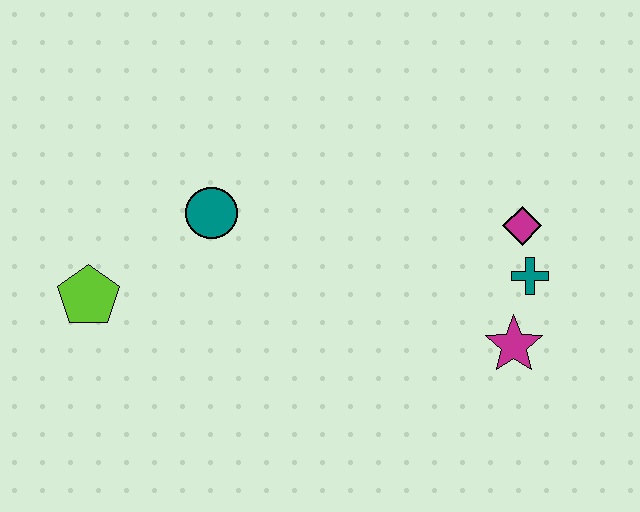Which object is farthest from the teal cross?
The lime pentagon is farthest from the teal cross.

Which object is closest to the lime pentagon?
The teal circle is closest to the lime pentagon.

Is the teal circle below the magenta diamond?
No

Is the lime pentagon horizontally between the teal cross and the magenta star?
No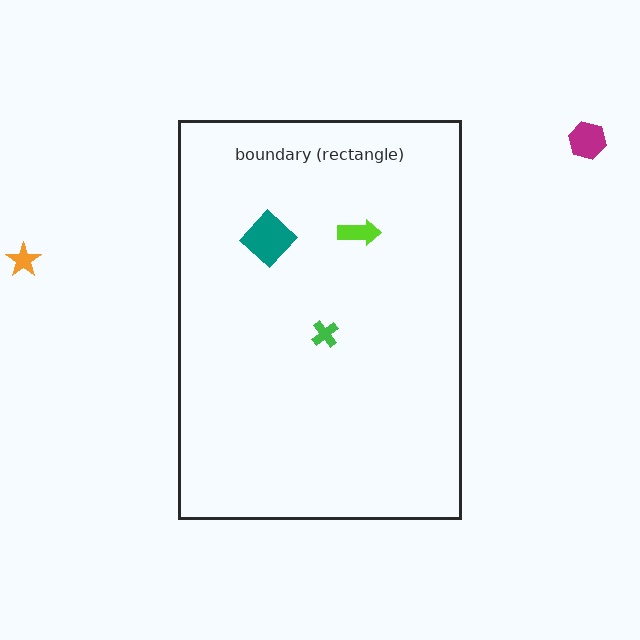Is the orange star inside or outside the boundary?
Outside.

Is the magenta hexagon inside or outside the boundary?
Outside.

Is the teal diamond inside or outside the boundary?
Inside.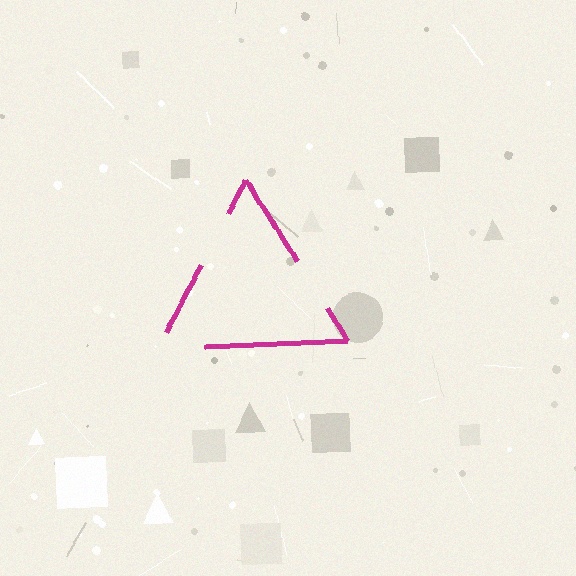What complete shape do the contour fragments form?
The contour fragments form a triangle.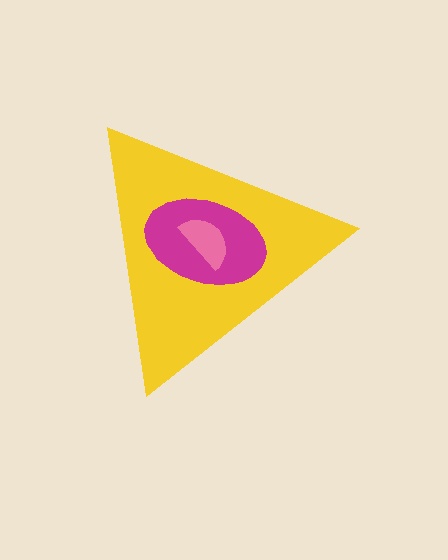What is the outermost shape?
The yellow triangle.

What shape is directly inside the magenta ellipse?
The pink semicircle.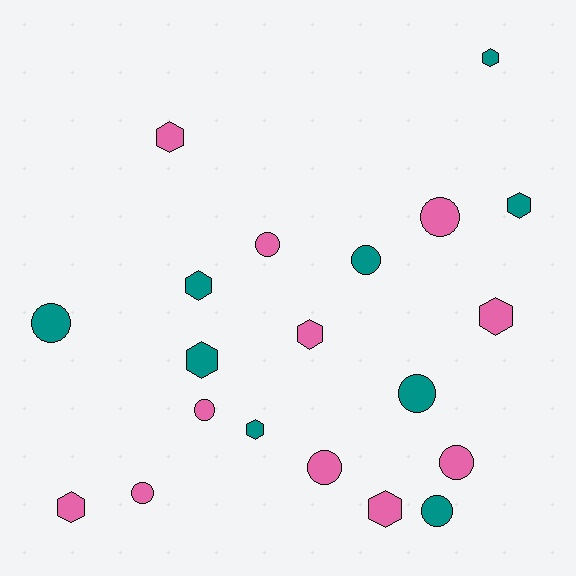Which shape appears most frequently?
Circle, with 10 objects.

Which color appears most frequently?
Pink, with 11 objects.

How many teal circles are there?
There are 4 teal circles.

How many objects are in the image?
There are 20 objects.